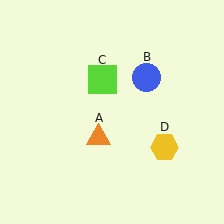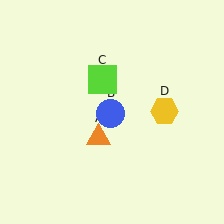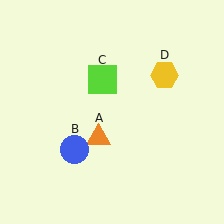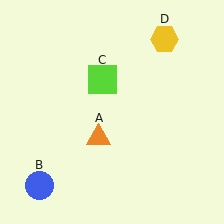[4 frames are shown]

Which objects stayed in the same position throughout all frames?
Orange triangle (object A) and lime square (object C) remained stationary.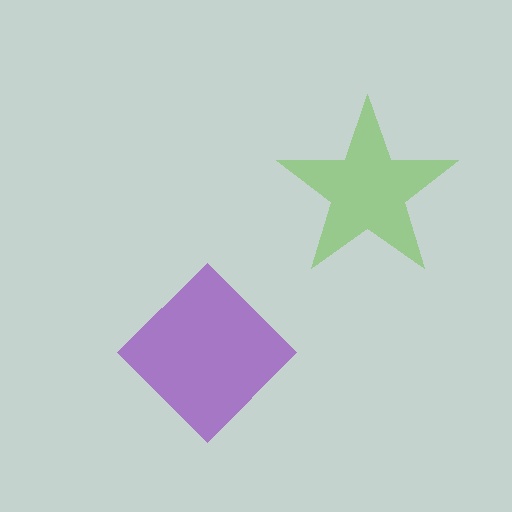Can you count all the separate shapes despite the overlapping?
Yes, there are 2 separate shapes.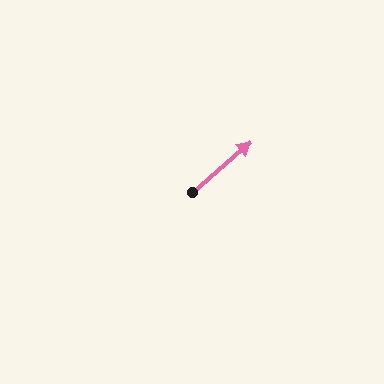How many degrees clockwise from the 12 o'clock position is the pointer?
Approximately 49 degrees.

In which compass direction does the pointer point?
Northeast.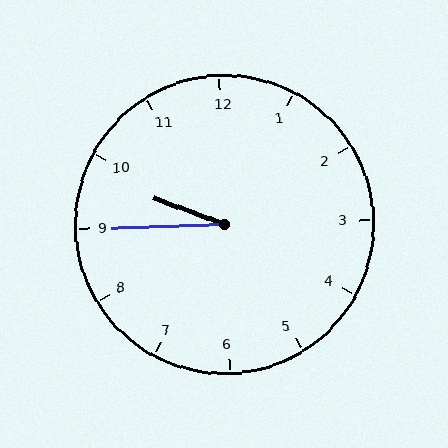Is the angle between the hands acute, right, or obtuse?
It is acute.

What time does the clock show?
9:45.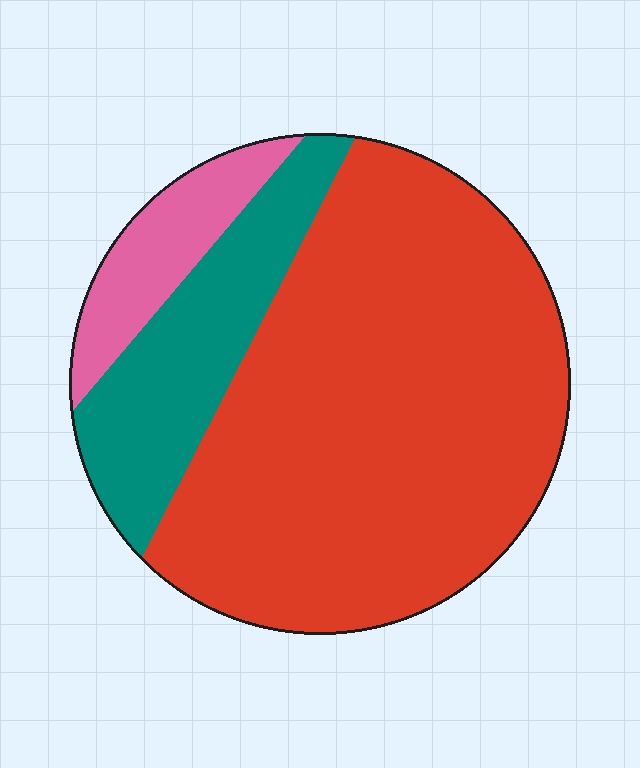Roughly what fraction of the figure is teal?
Teal covers 20% of the figure.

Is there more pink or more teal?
Teal.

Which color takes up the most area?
Red, at roughly 70%.